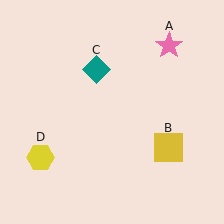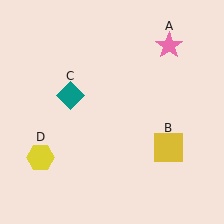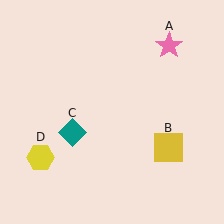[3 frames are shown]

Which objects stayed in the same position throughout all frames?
Pink star (object A) and yellow square (object B) and yellow hexagon (object D) remained stationary.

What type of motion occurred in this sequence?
The teal diamond (object C) rotated counterclockwise around the center of the scene.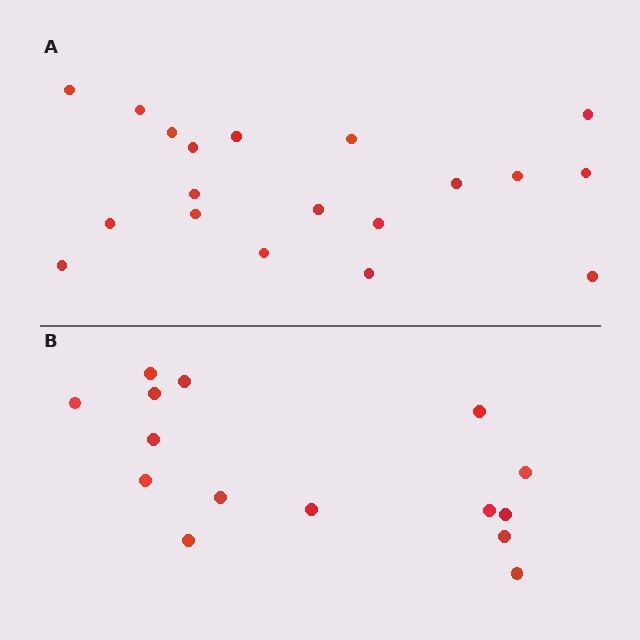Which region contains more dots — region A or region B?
Region A (the top region) has more dots.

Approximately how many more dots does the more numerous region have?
Region A has about 4 more dots than region B.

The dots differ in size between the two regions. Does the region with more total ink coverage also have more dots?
No. Region B has more total ink coverage because its dots are larger, but region A actually contains more individual dots. Total area can be misleading — the number of items is what matters here.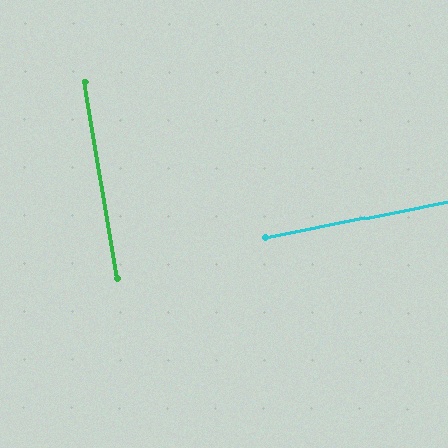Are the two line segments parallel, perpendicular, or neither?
Perpendicular — they meet at approximately 88°.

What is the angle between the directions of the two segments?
Approximately 88 degrees.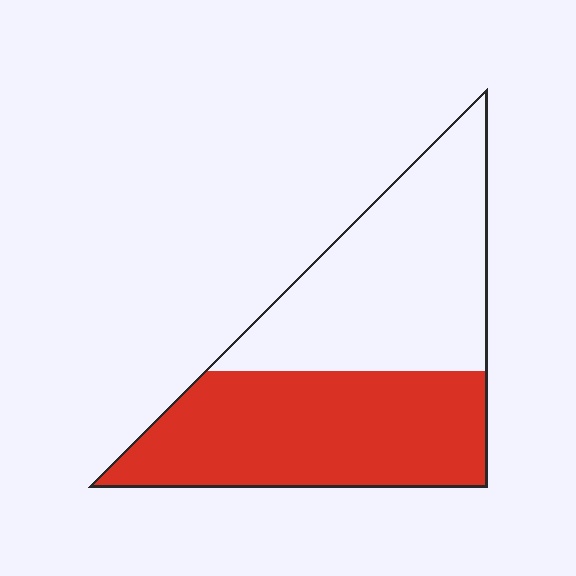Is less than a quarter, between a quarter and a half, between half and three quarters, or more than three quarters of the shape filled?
Between a quarter and a half.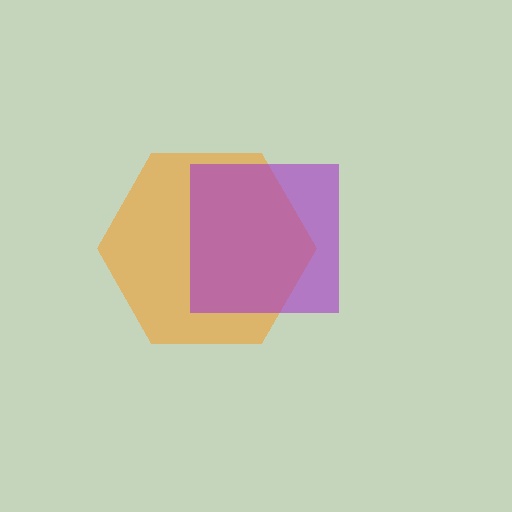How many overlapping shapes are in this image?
There are 2 overlapping shapes in the image.